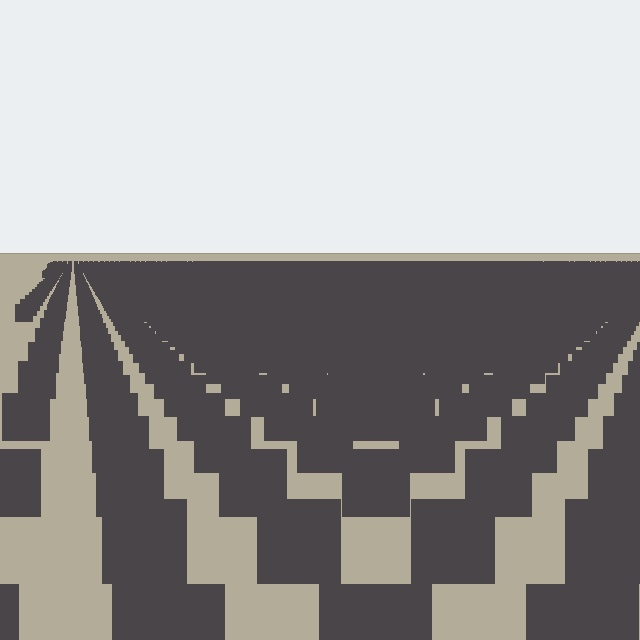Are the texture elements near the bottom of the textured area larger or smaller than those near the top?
Larger. Near the bottom, elements are closer to the viewer and appear at a bigger on-screen size.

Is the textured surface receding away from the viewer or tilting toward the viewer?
The surface is receding away from the viewer. Texture elements get smaller and denser toward the top.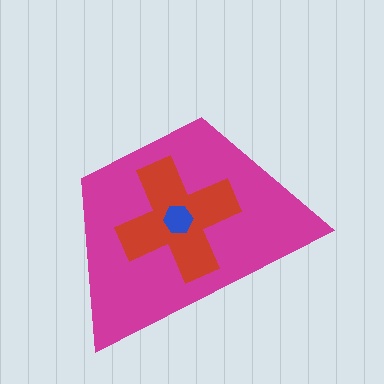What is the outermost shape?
The magenta trapezoid.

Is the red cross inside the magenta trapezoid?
Yes.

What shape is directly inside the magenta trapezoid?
The red cross.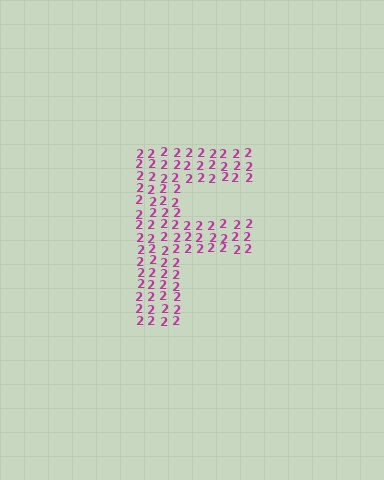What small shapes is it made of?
It is made of small digit 2's.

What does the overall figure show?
The overall figure shows the letter F.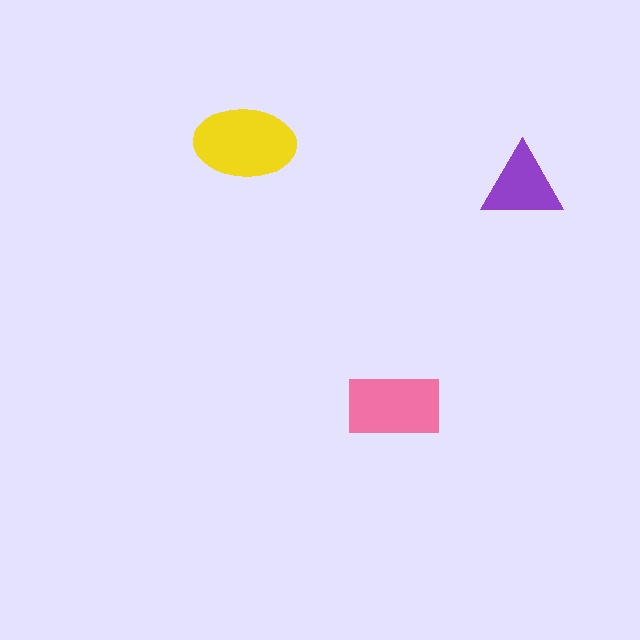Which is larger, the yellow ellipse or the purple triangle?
The yellow ellipse.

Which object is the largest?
The yellow ellipse.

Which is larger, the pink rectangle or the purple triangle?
The pink rectangle.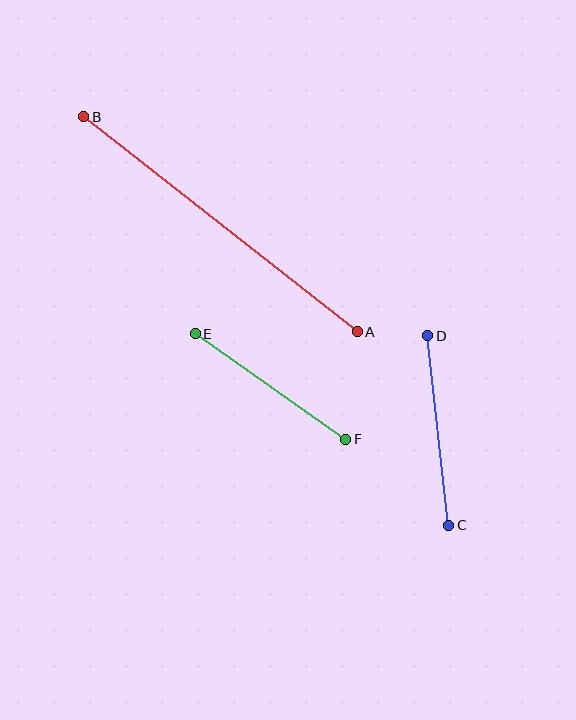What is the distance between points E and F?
The distance is approximately 184 pixels.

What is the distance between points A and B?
The distance is approximately 347 pixels.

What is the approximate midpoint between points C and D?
The midpoint is at approximately (438, 431) pixels.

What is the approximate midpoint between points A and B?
The midpoint is at approximately (220, 224) pixels.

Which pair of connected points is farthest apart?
Points A and B are farthest apart.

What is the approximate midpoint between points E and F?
The midpoint is at approximately (270, 387) pixels.